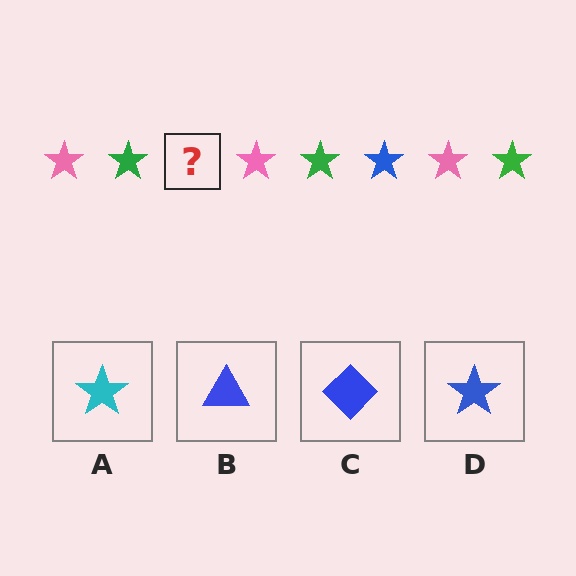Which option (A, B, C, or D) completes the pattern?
D.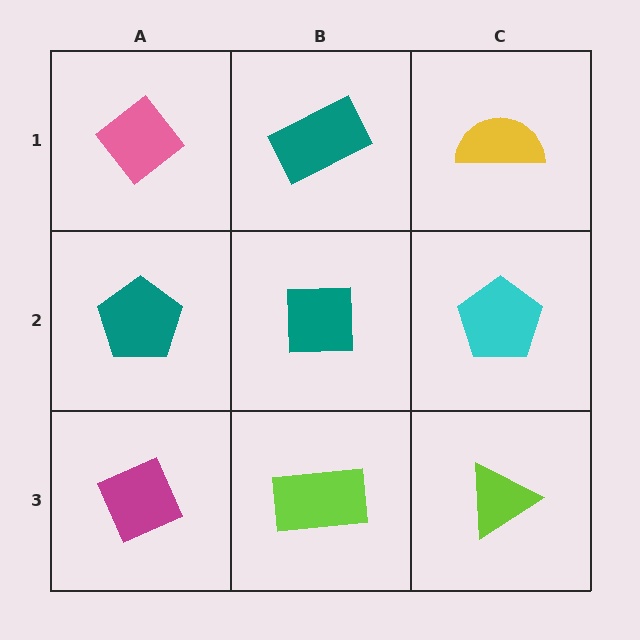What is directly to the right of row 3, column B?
A lime triangle.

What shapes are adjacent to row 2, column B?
A teal rectangle (row 1, column B), a lime rectangle (row 3, column B), a teal pentagon (row 2, column A), a cyan pentagon (row 2, column C).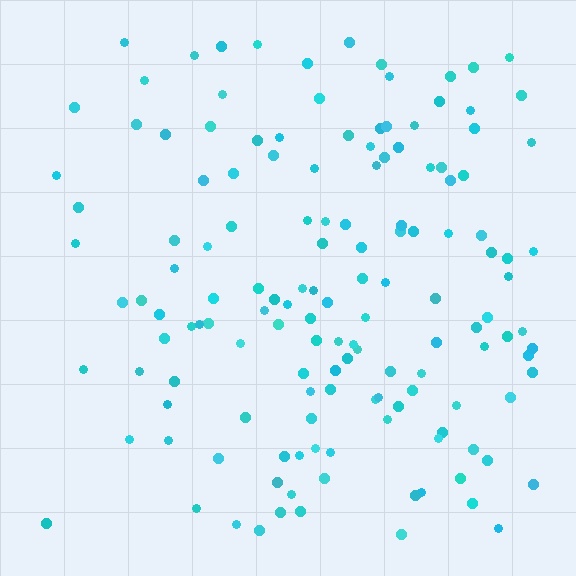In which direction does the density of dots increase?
From left to right, with the right side densest.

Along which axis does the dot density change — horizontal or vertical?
Horizontal.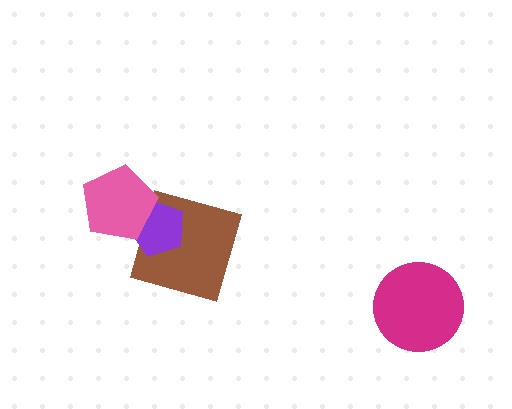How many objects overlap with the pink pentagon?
1 object overlaps with the pink pentagon.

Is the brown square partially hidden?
Yes, it is partially covered by another shape.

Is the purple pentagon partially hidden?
Yes, it is partially covered by another shape.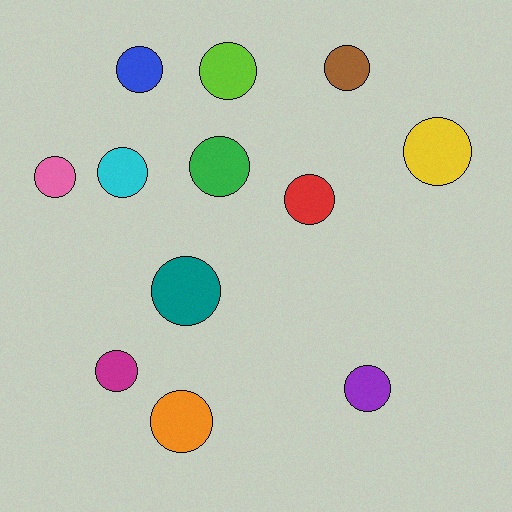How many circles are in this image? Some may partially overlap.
There are 12 circles.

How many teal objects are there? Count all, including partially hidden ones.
There is 1 teal object.